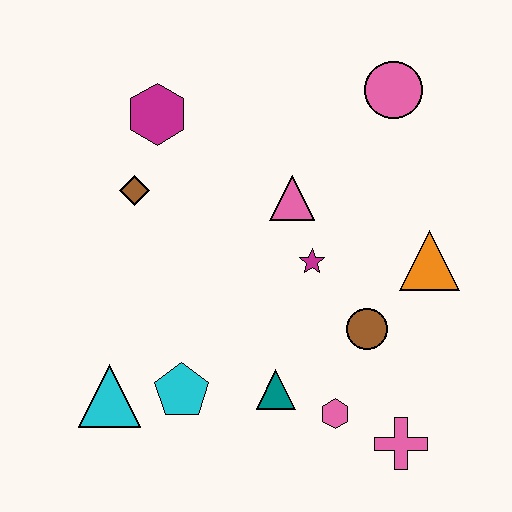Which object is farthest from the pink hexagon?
The magenta hexagon is farthest from the pink hexagon.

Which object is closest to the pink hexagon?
The teal triangle is closest to the pink hexagon.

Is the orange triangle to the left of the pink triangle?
No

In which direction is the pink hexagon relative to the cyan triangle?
The pink hexagon is to the right of the cyan triangle.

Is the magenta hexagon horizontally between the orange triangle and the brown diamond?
Yes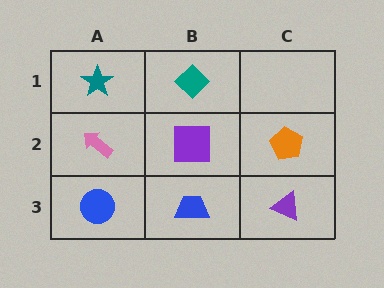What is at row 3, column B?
A blue trapezoid.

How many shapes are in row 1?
2 shapes.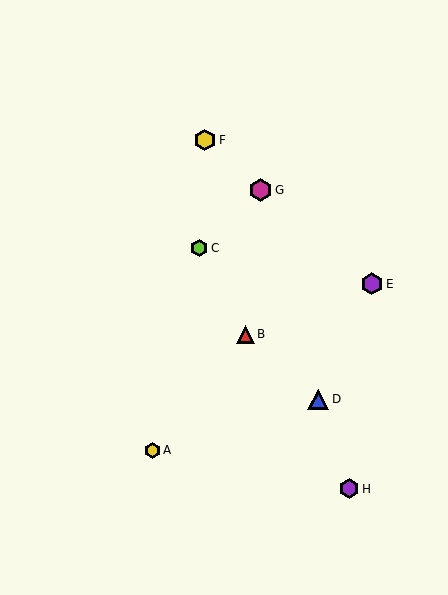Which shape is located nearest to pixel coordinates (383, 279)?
The purple hexagon (labeled E) at (372, 284) is nearest to that location.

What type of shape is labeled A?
Shape A is a yellow hexagon.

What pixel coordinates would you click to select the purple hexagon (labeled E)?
Click at (372, 284) to select the purple hexagon E.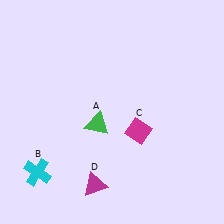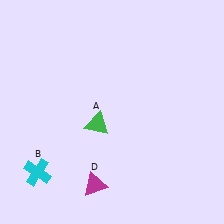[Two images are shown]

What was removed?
The magenta diamond (C) was removed in Image 2.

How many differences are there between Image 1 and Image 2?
There is 1 difference between the two images.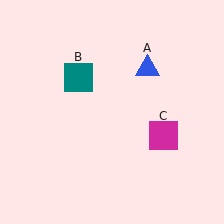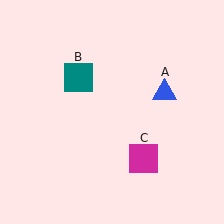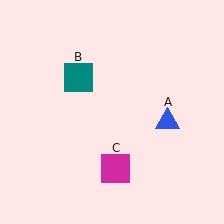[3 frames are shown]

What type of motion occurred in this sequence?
The blue triangle (object A), magenta square (object C) rotated clockwise around the center of the scene.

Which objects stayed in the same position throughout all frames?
Teal square (object B) remained stationary.